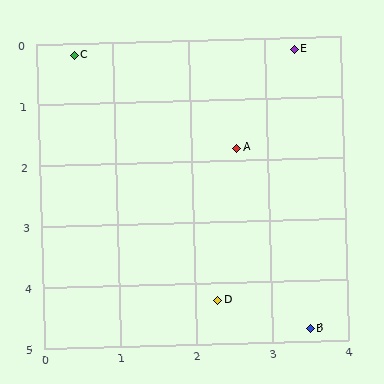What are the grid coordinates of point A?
Point A is at approximately (2.6, 1.8).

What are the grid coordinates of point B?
Point B is at approximately (3.5, 4.8).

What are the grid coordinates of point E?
Point E is at approximately (3.4, 0.2).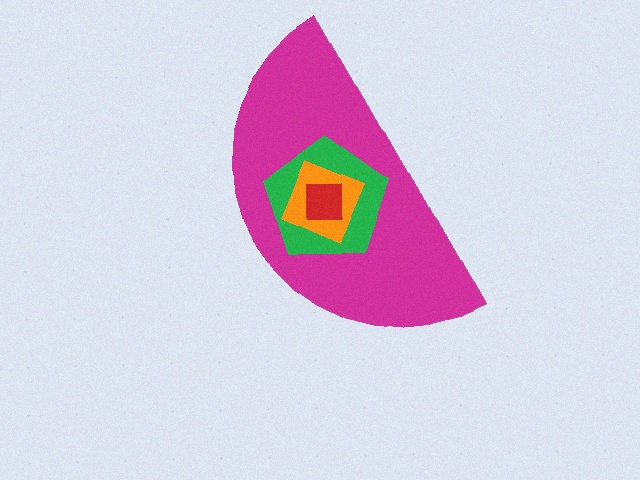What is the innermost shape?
The red square.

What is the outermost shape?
The magenta semicircle.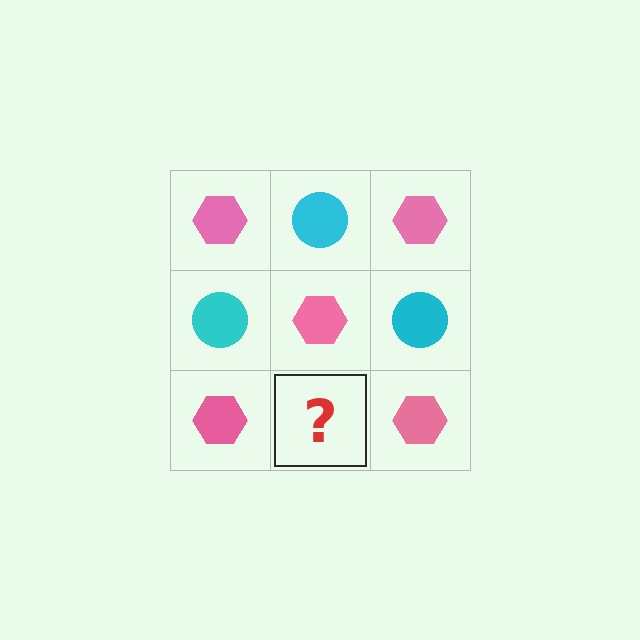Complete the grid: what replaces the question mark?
The question mark should be replaced with a cyan circle.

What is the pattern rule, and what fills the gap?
The rule is that it alternates pink hexagon and cyan circle in a checkerboard pattern. The gap should be filled with a cyan circle.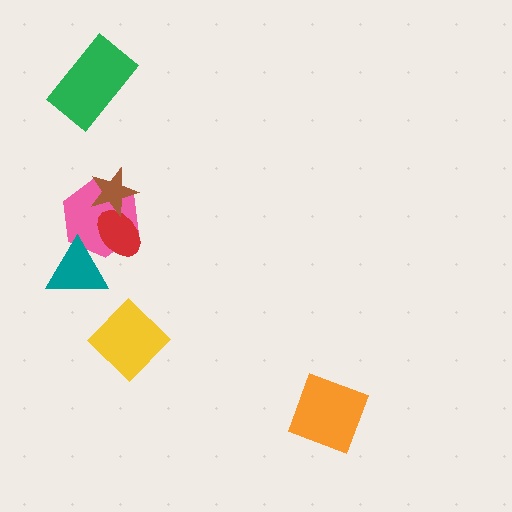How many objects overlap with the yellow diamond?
0 objects overlap with the yellow diamond.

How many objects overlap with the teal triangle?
2 objects overlap with the teal triangle.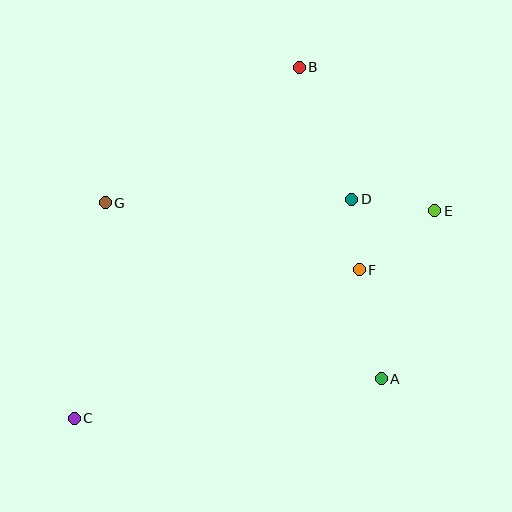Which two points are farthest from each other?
Points B and C are farthest from each other.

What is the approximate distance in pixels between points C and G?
The distance between C and G is approximately 218 pixels.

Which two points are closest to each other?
Points D and F are closest to each other.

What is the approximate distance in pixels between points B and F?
The distance between B and F is approximately 211 pixels.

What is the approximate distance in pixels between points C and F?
The distance between C and F is approximately 322 pixels.